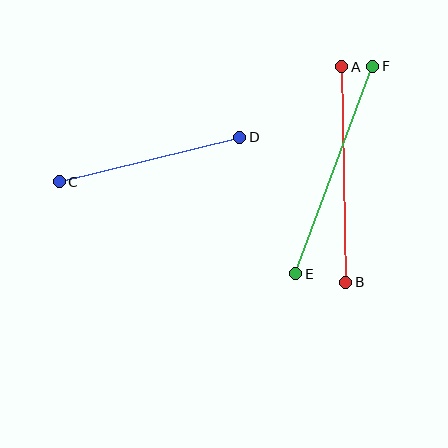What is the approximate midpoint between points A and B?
The midpoint is at approximately (344, 175) pixels.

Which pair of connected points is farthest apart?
Points E and F are farthest apart.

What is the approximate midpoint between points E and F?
The midpoint is at approximately (334, 170) pixels.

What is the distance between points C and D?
The distance is approximately 186 pixels.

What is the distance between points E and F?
The distance is approximately 222 pixels.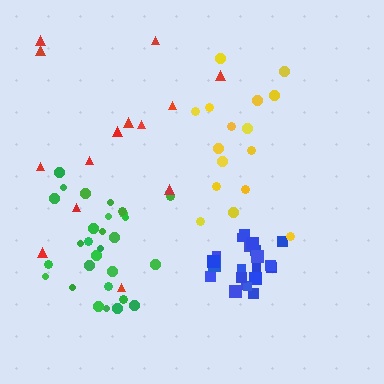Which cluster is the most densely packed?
Blue.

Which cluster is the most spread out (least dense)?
Red.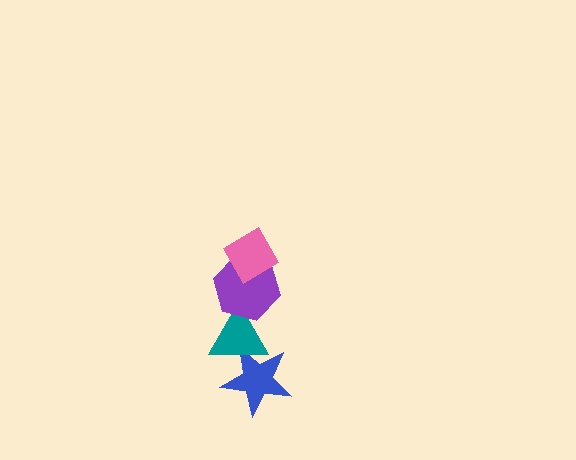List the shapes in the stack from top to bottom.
From top to bottom: the pink diamond, the purple hexagon, the teal triangle, the blue star.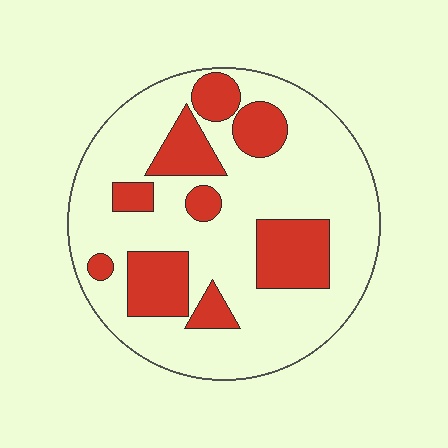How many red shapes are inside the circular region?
9.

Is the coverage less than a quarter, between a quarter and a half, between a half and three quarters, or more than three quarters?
Between a quarter and a half.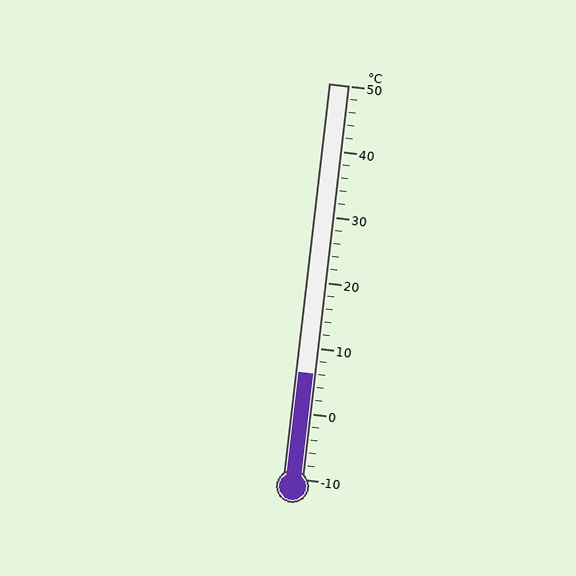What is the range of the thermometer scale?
The thermometer scale ranges from -10°C to 50°C.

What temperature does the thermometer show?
The thermometer shows approximately 6°C.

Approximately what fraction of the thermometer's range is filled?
The thermometer is filled to approximately 25% of its range.